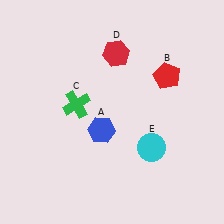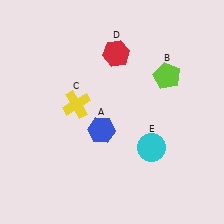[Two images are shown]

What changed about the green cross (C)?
In Image 1, C is green. In Image 2, it changed to yellow.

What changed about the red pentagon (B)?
In Image 1, B is red. In Image 2, it changed to lime.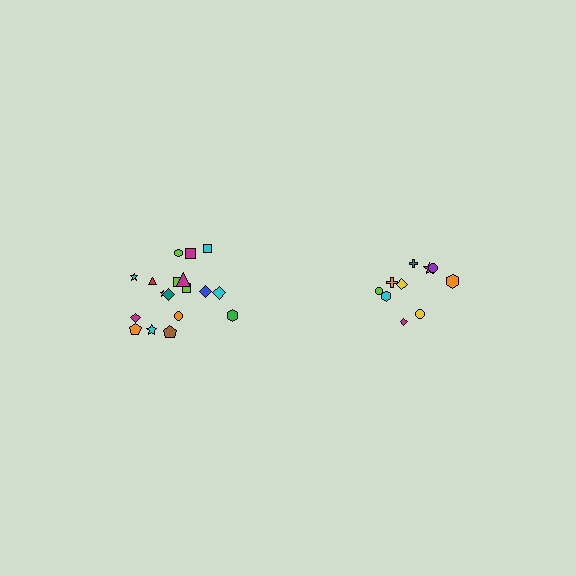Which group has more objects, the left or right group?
The left group.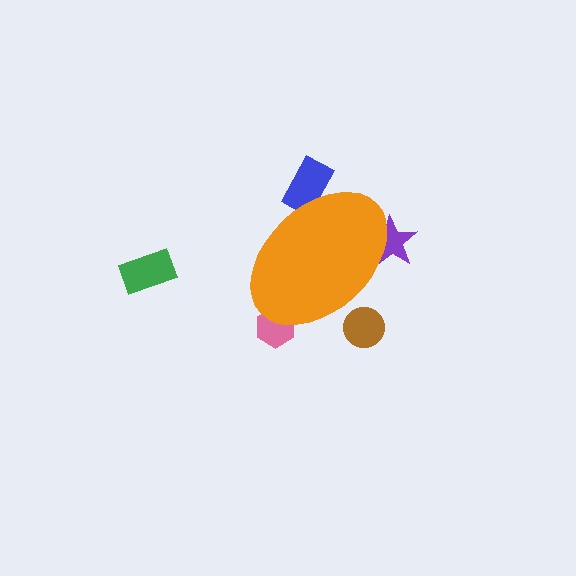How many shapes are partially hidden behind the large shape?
4 shapes are partially hidden.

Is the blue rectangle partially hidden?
Yes, the blue rectangle is partially hidden behind the orange ellipse.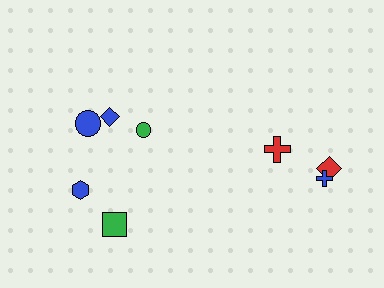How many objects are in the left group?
There are 5 objects.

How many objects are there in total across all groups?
There are 8 objects.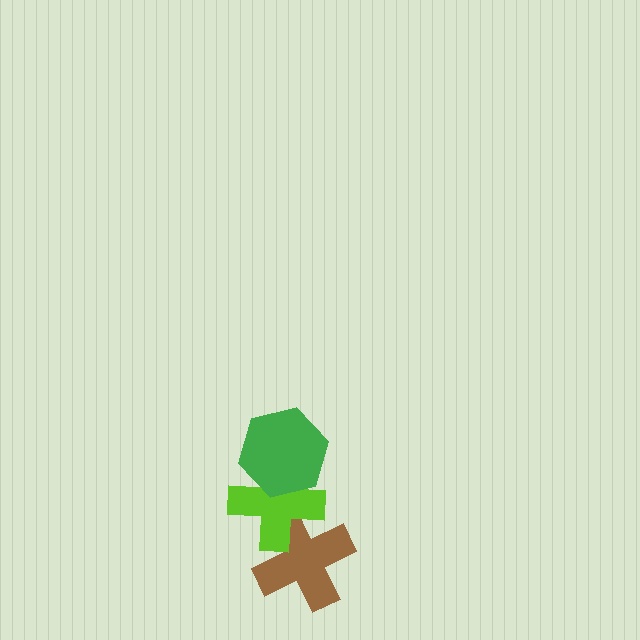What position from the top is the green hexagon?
The green hexagon is 1st from the top.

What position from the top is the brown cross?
The brown cross is 3rd from the top.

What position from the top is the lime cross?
The lime cross is 2nd from the top.